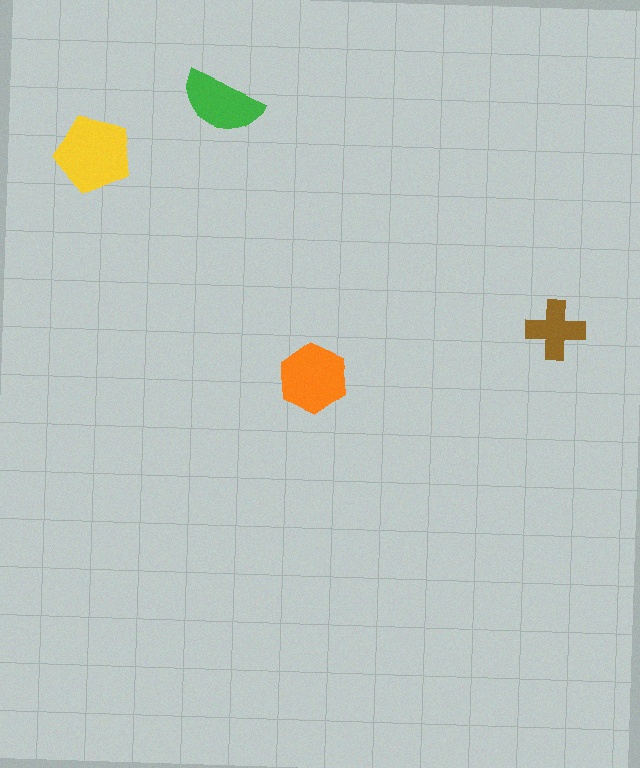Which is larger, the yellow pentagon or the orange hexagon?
The yellow pentagon.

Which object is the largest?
The yellow pentagon.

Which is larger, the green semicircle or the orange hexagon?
The orange hexagon.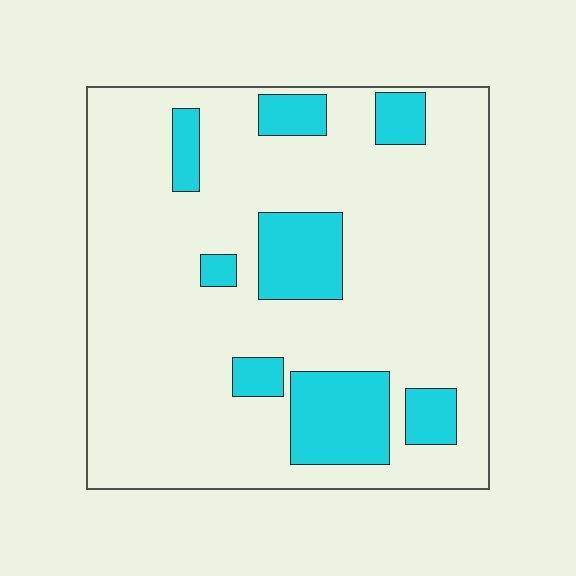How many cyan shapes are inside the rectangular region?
8.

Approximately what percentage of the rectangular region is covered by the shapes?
Approximately 20%.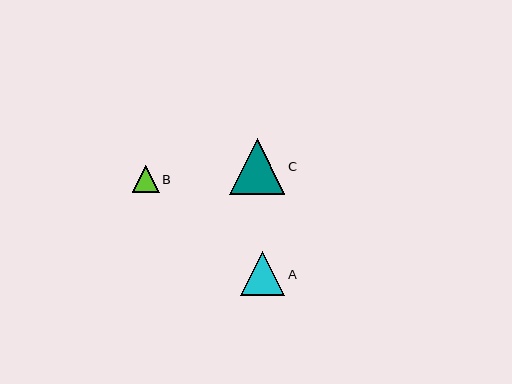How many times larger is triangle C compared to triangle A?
Triangle C is approximately 1.2 times the size of triangle A.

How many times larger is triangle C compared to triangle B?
Triangle C is approximately 2.1 times the size of triangle B.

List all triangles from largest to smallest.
From largest to smallest: C, A, B.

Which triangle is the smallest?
Triangle B is the smallest with a size of approximately 27 pixels.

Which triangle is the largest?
Triangle C is the largest with a size of approximately 55 pixels.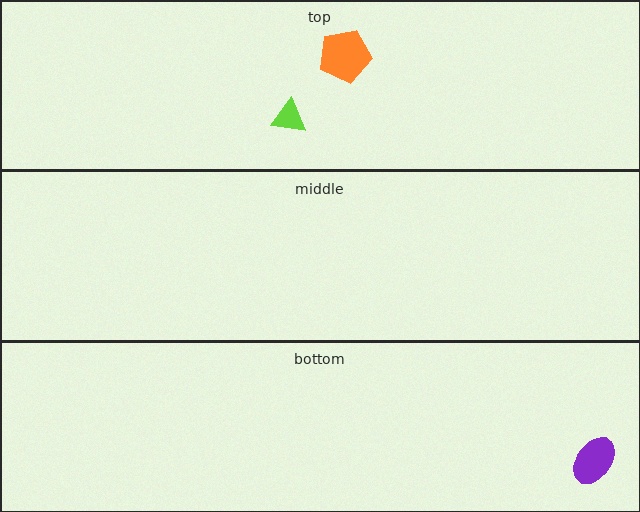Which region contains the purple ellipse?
The bottom region.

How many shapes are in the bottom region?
1.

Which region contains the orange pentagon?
The top region.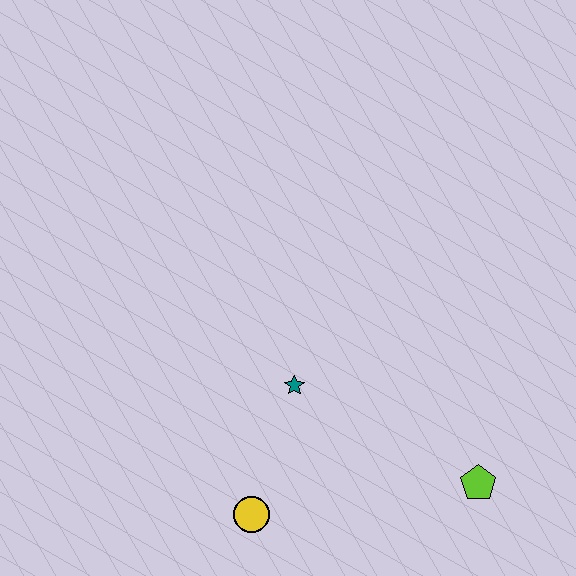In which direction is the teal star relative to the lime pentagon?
The teal star is to the left of the lime pentagon.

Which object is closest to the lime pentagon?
The teal star is closest to the lime pentagon.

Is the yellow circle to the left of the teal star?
Yes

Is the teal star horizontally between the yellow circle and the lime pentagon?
Yes